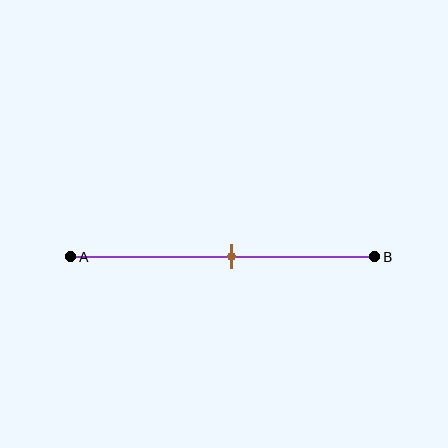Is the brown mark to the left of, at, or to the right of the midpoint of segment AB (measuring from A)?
The brown mark is to the right of the midpoint of segment AB.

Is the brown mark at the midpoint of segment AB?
No, the mark is at about 55% from A, not at the 50% midpoint.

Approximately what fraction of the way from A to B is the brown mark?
The brown mark is approximately 55% of the way from A to B.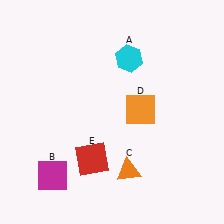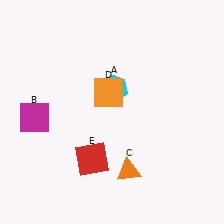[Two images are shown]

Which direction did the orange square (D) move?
The orange square (D) moved left.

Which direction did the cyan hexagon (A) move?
The cyan hexagon (A) moved down.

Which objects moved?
The objects that moved are: the cyan hexagon (A), the magenta square (B), the orange square (D).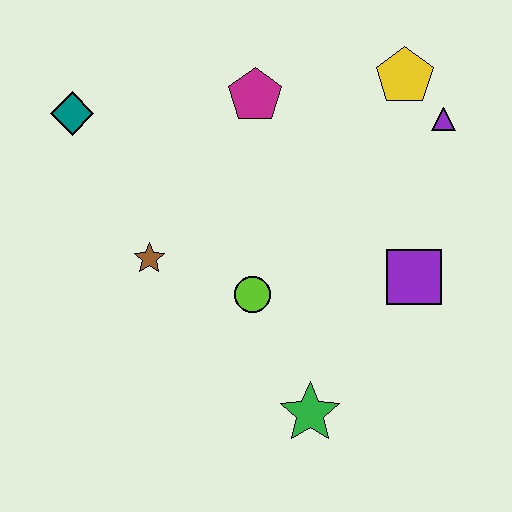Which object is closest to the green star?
The lime circle is closest to the green star.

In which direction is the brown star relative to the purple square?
The brown star is to the left of the purple square.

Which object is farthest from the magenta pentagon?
The green star is farthest from the magenta pentagon.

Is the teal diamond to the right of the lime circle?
No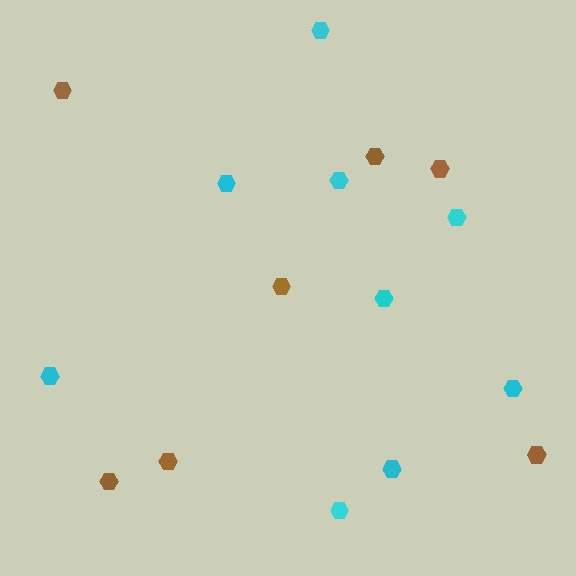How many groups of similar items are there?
There are 2 groups: one group of brown hexagons (7) and one group of cyan hexagons (9).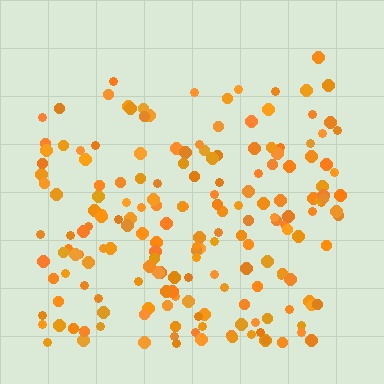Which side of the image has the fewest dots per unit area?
The top.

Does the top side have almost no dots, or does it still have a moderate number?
Still a moderate number, just noticeably fewer than the bottom.